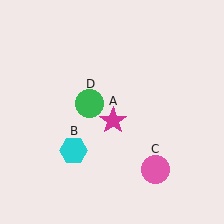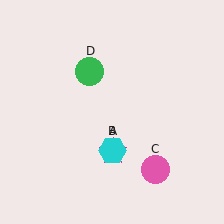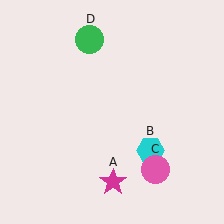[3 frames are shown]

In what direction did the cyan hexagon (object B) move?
The cyan hexagon (object B) moved right.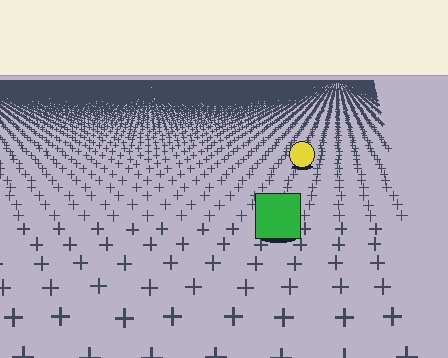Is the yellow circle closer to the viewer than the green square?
No. The green square is closer — you can tell from the texture gradient: the ground texture is coarser near it.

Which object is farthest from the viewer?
The yellow circle is farthest from the viewer. It appears smaller and the ground texture around it is denser.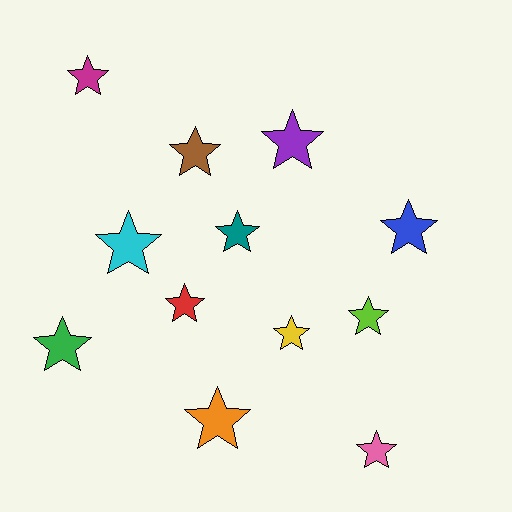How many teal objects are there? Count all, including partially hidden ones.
There is 1 teal object.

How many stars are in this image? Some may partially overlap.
There are 12 stars.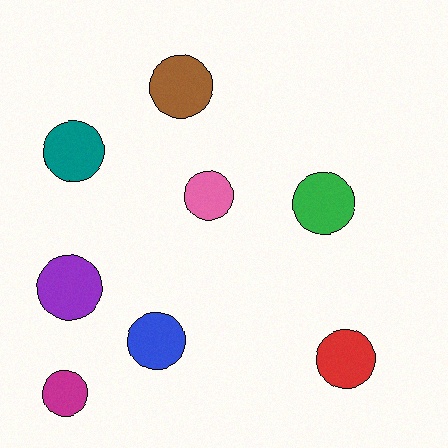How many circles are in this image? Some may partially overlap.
There are 8 circles.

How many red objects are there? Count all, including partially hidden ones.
There is 1 red object.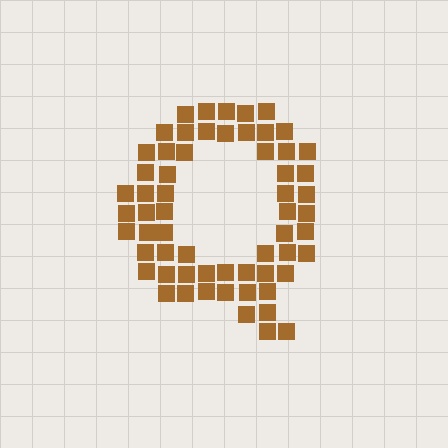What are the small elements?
The small elements are squares.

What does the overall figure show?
The overall figure shows the letter Q.